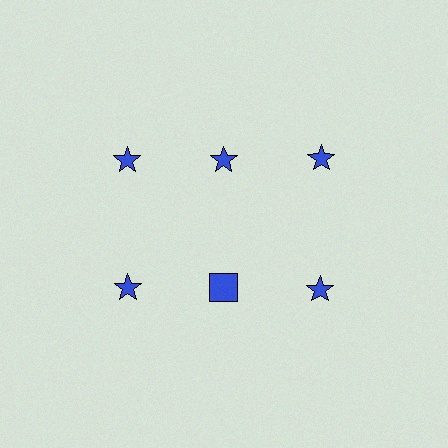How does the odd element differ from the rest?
It has a different shape: square instead of star.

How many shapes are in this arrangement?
There are 6 shapes arranged in a grid pattern.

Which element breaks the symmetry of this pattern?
The blue square in the second row, second from left column breaks the symmetry. All other shapes are blue stars.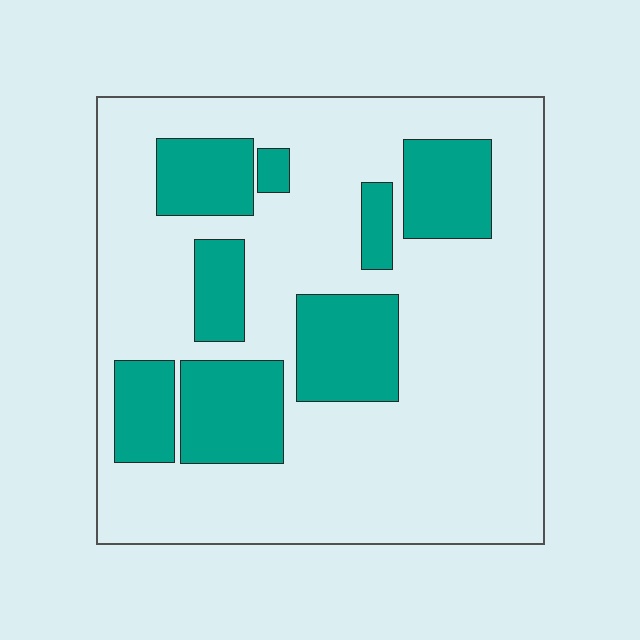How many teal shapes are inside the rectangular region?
8.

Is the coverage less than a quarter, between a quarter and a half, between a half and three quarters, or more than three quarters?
Between a quarter and a half.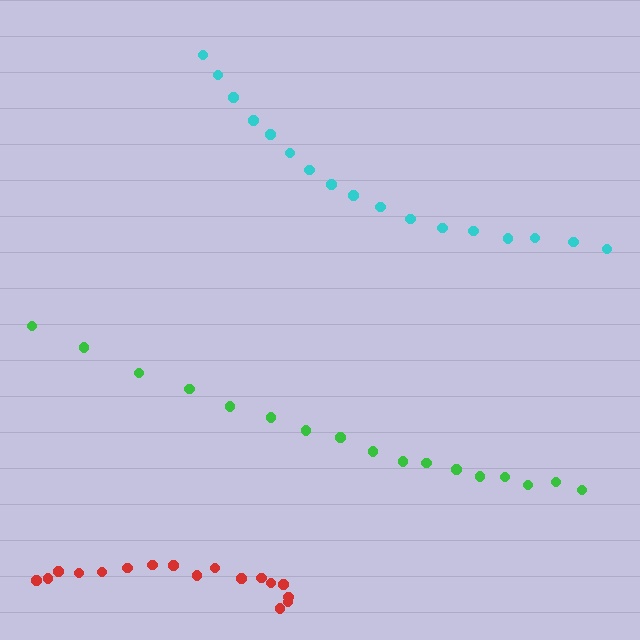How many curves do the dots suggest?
There are 3 distinct paths.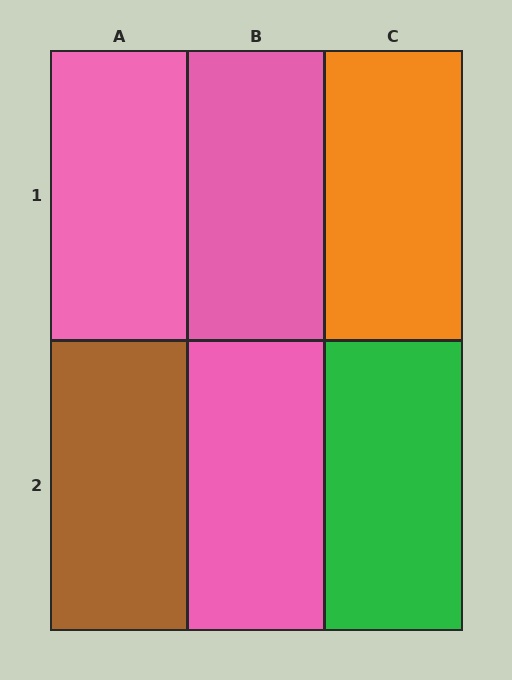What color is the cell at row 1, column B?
Pink.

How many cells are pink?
3 cells are pink.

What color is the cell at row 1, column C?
Orange.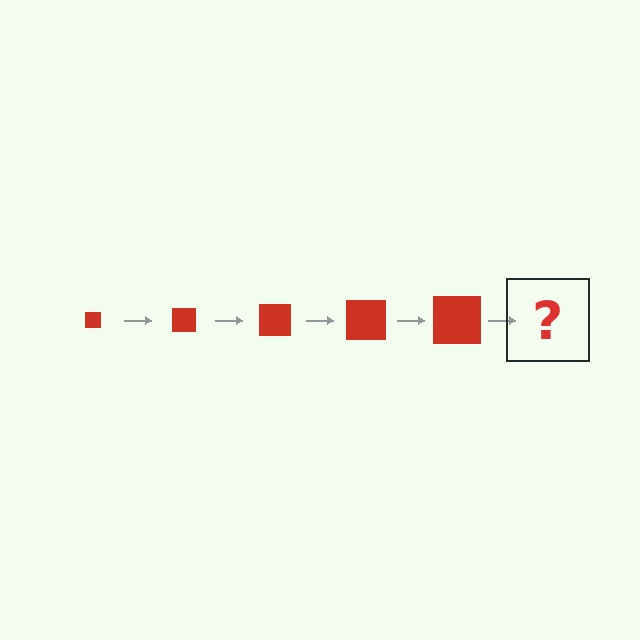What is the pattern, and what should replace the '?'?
The pattern is that the square gets progressively larger each step. The '?' should be a red square, larger than the previous one.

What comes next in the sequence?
The next element should be a red square, larger than the previous one.